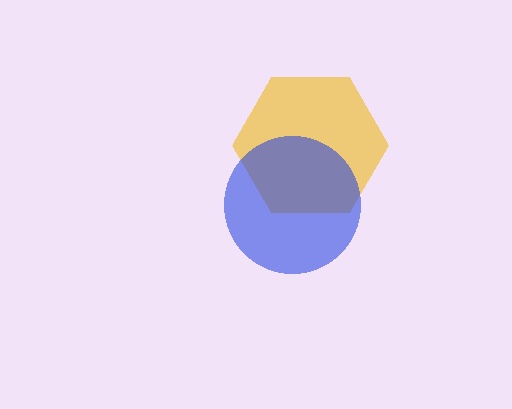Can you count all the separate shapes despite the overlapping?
Yes, there are 2 separate shapes.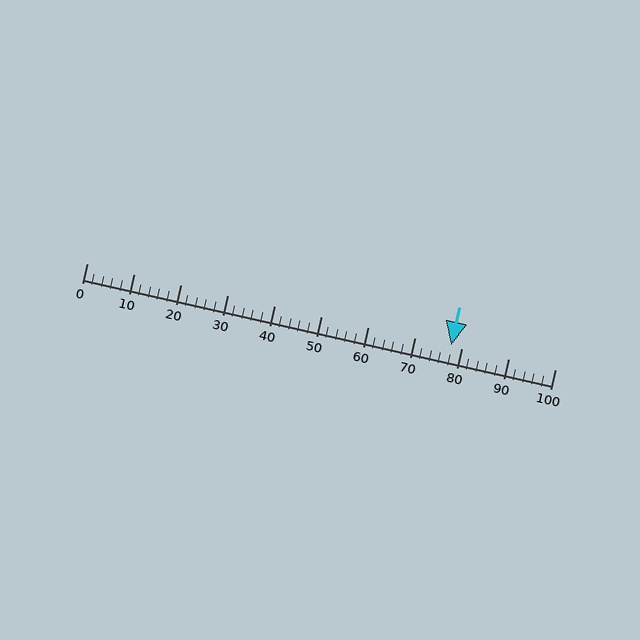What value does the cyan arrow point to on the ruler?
The cyan arrow points to approximately 78.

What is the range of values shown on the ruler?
The ruler shows values from 0 to 100.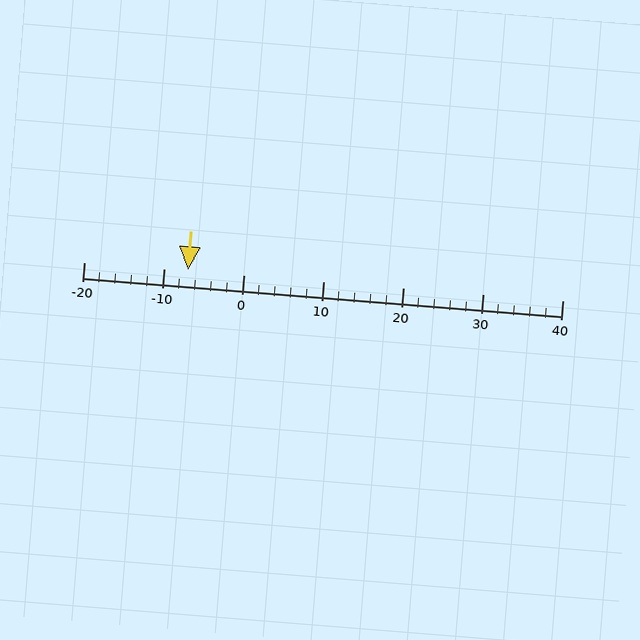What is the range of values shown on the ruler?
The ruler shows values from -20 to 40.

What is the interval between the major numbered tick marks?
The major tick marks are spaced 10 units apart.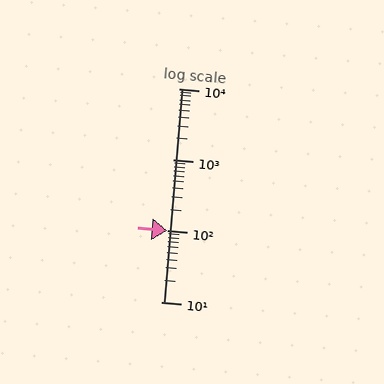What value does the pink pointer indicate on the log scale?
The pointer indicates approximately 100.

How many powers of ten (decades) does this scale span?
The scale spans 3 decades, from 10 to 10000.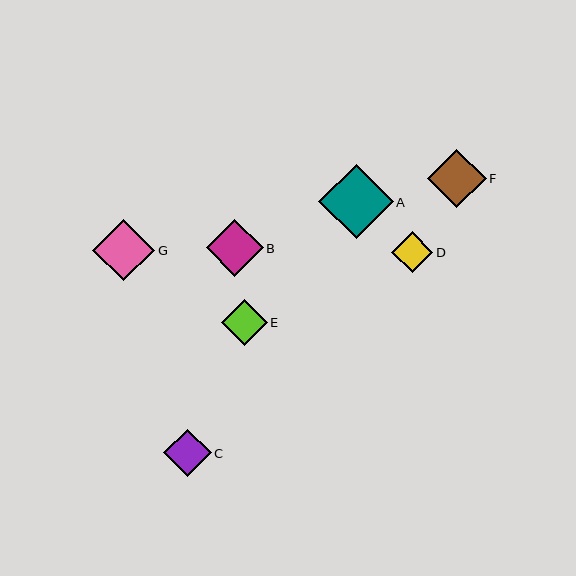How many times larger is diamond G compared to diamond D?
Diamond G is approximately 1.5 times the size of diamond D.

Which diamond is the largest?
Diamond A is the largest with a size of approximately 75 pixels.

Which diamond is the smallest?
Diamond D is the smallest with a size of approximately 41 pixels.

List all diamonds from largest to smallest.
From largest to smallest: A, G, F, B, C, E, D.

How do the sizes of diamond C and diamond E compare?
Diamond C and diamond E are approximately the same size.